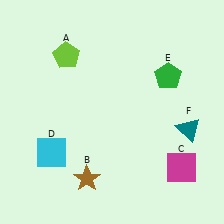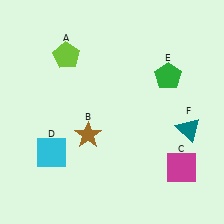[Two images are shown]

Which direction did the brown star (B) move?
The brown star (B) moved up.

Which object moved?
The brown star (B) moved up.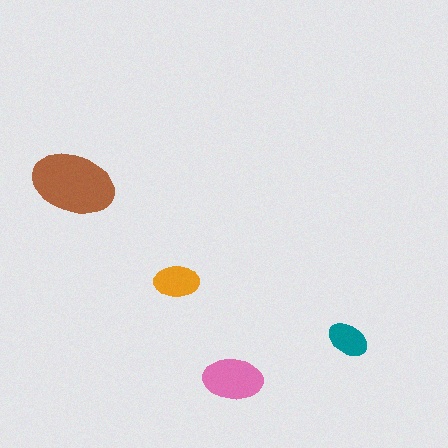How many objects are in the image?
There are 4 objects in the image.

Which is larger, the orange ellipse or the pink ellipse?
The pink one.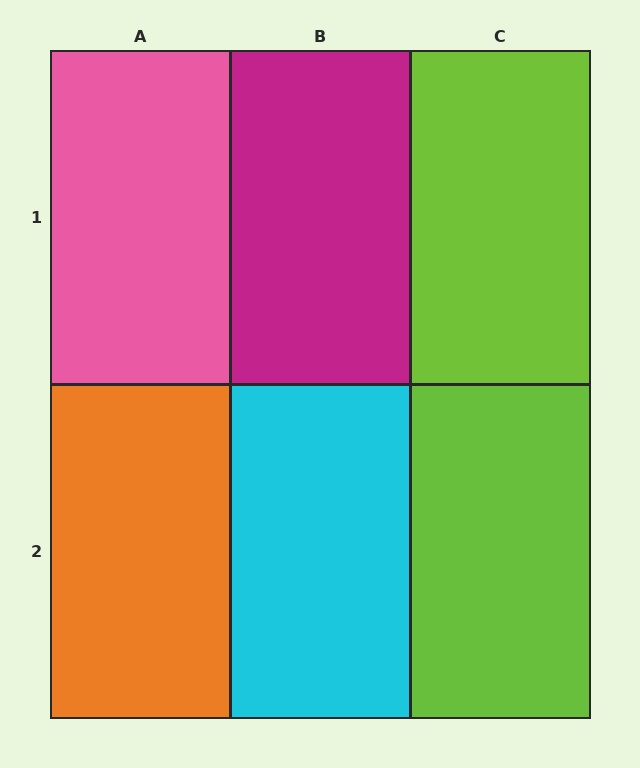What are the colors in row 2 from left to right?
Orange, cyan, lime.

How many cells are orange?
1 cell is orange.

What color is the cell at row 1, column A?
Pink.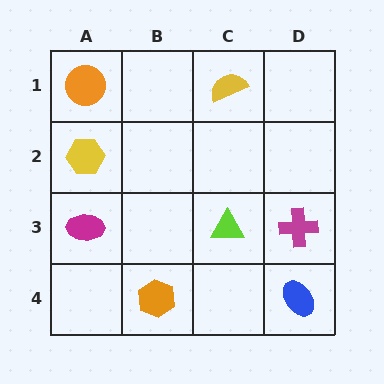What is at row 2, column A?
A yellow hexagon.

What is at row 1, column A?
An orange circle.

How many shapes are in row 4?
2 shapes.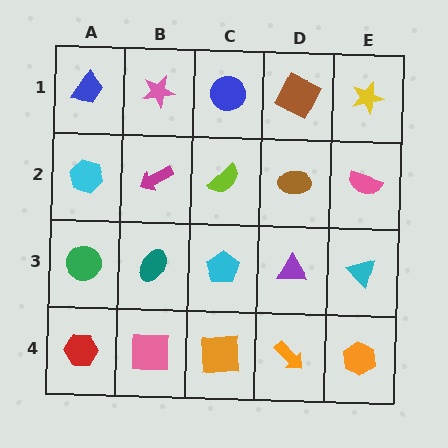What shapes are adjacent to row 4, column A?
A green circle (row 3, column A), a pink square (row 4, column B).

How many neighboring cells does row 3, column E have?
3.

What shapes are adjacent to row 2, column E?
A yellow star (row 1, column E), a cyan triangle (row 3, column E), a brown ellipse (row 2, column D).